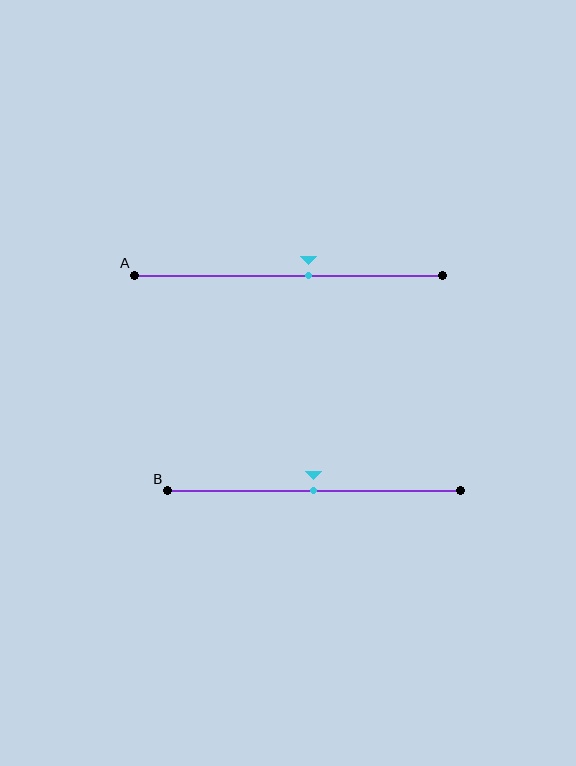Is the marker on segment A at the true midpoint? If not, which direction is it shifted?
No, the marker on segment A is shifted to the right by about 6% of the segment length.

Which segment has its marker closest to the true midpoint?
Segment B has its marker closest to the true midpoint.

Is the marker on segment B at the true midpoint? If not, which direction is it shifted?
Yes, the marker on segment B is at the true midpoint.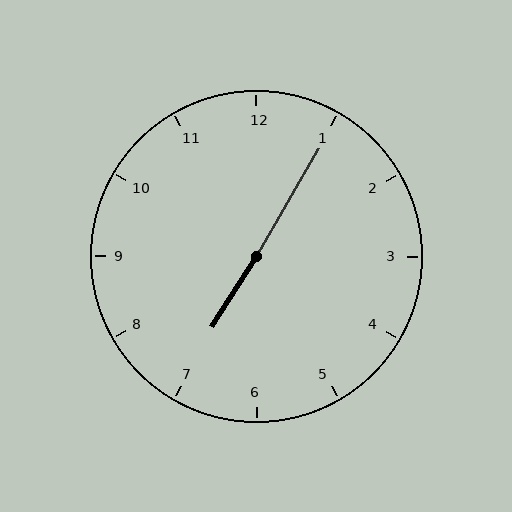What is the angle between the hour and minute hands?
Approximately 178 degrees.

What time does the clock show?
7:05.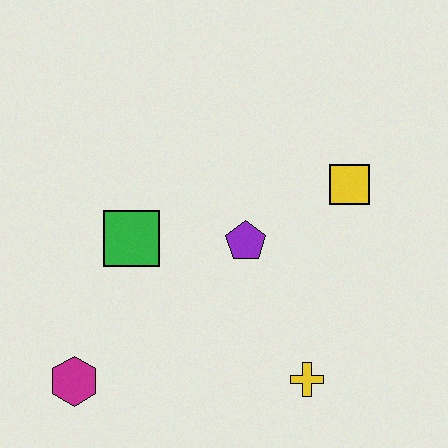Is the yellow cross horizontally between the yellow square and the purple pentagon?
Yes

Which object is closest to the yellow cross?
The purple pentagon is closest to the yellow cross.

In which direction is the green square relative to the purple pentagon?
The green square is to the left of the purple pentagon.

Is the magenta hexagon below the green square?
Yes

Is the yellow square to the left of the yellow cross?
No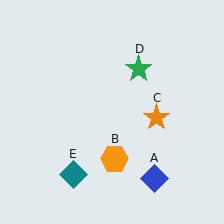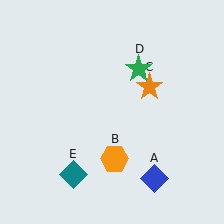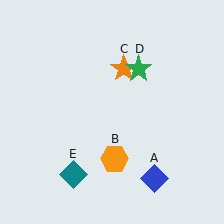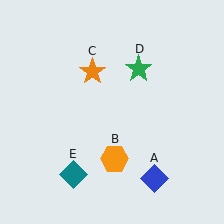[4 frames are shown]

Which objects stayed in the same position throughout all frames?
Blue diamond (object A) and orange hexagon (object B) and green star (object D) and teal diamond (object E) remained stationary.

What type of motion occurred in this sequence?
The orange star (object C) rotated counterclockwise around the center of the scene.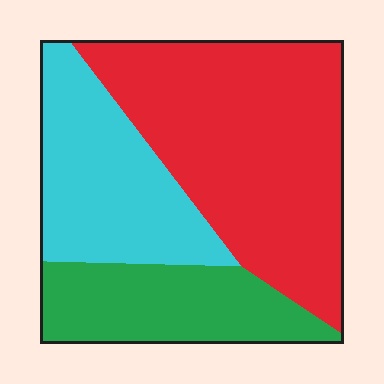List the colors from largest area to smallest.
From largest to smallest: red, cyan, green.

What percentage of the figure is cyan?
Cyan covers roughly 30% of the figure.